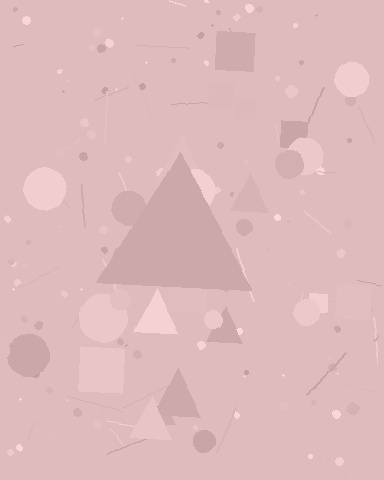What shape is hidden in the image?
A triangle is hidden in the image.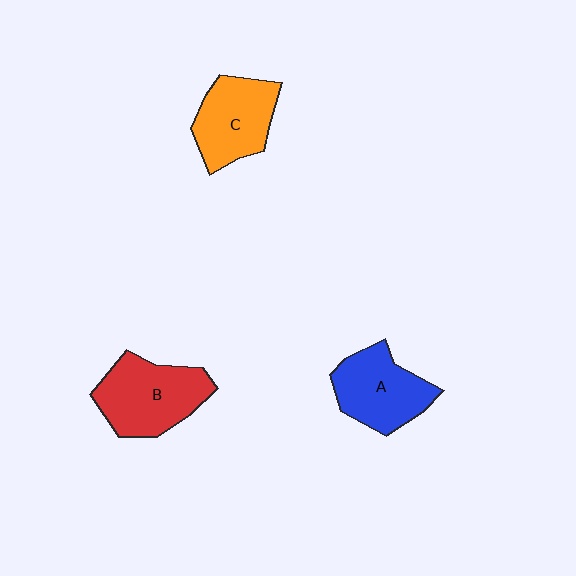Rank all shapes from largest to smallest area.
From largest to smallest: B (red), A (blue), C (orange).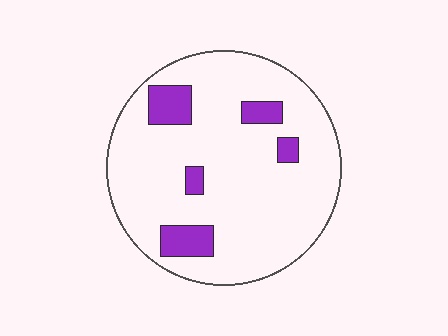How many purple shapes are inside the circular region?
5.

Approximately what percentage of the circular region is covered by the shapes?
Approximately 15%.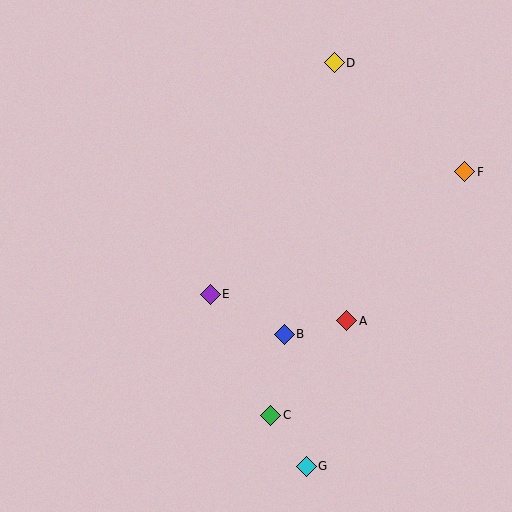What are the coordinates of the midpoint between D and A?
The midpoint between D and A is at (341, 192).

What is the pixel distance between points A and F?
The distance between A and F is 190 pixels.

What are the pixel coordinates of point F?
Point F is at (465, 172).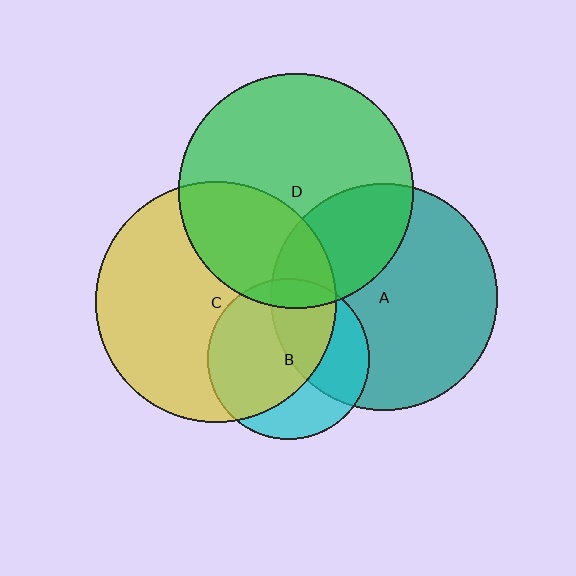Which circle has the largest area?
Circle C (yellow).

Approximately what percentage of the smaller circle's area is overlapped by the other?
Approximately 30%.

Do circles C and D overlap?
Yes.